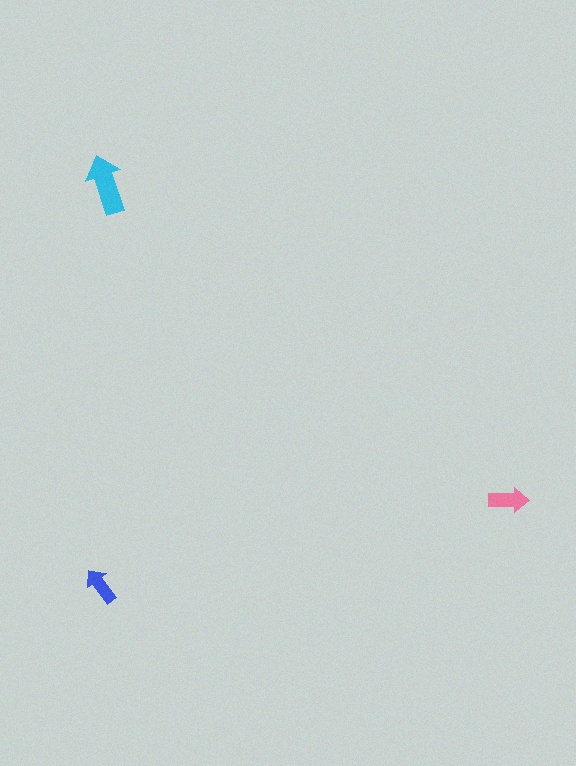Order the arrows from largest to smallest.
the cyan one, the pink one, the blue one.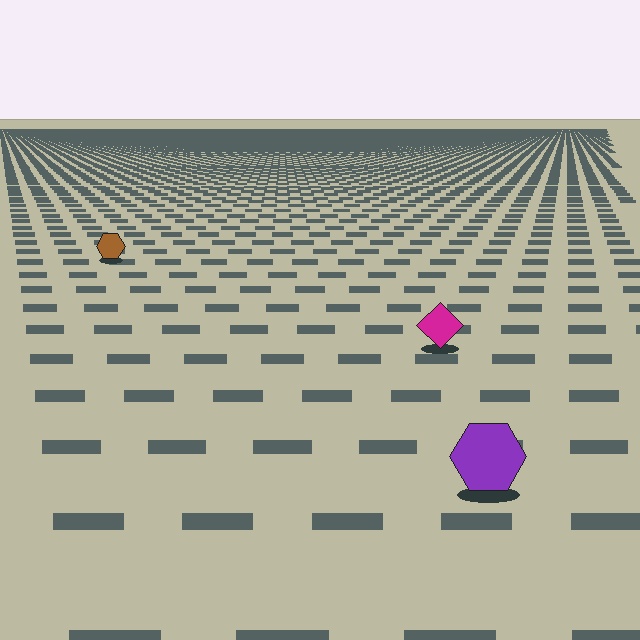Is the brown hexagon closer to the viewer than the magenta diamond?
No. The magenta diamond is closer — you can tell from the texture gradient: the ground texture is coarser near it.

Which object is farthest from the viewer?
The brown hexagon is farthest from the viewer. It appears smaller and the ground texture around it is denser.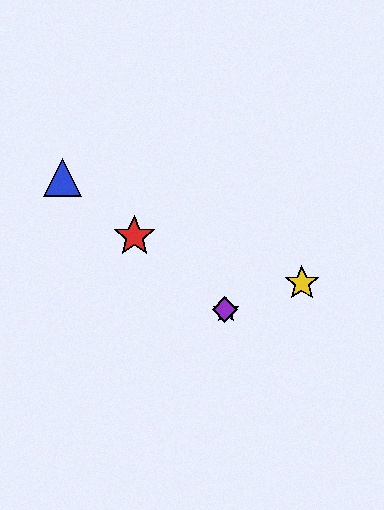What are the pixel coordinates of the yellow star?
The yellow star is at (302, 283).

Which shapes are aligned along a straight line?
The red star, the blue triangle, the green star, the purple diamond are aligned along a straight line.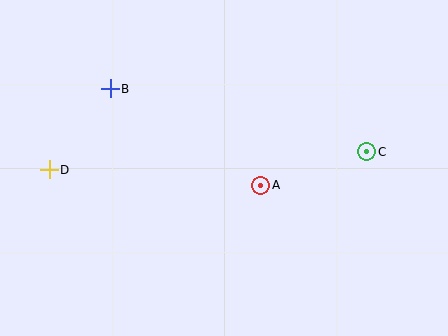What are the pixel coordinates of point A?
Point A is at (261, 185).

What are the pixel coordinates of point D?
Point D is at (49, 170).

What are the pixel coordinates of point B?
Point B is at (110, 89).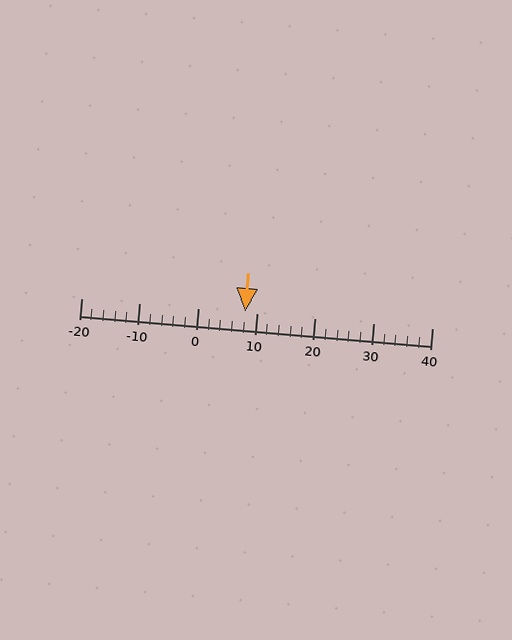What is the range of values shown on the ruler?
The ruler shows values from -20 to 40.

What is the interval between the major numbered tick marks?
The major tick marks are spaced 10 units apart.